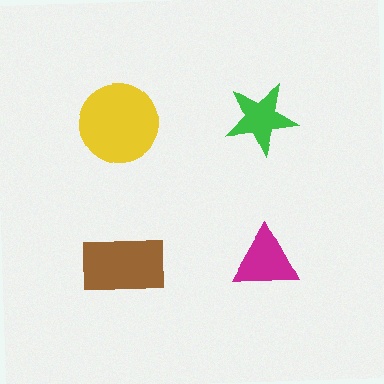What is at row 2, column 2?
A magenta triangle.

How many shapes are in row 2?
2 shapes.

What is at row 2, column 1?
A brown rectangle.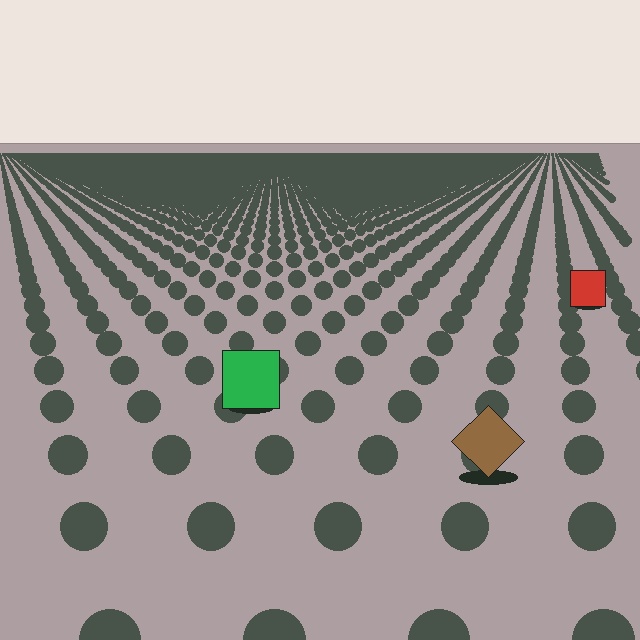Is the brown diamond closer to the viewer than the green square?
Yes. The brown diamond is closer — you can tell from the texture gradient: the ground texture is coarser near it.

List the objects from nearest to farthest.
From nearest to farthest: the brown diamond, the green square, the red square.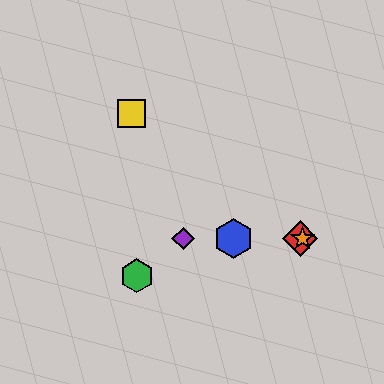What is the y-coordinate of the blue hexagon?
The blue hexagon is at y≈238.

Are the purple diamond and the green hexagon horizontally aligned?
No, the purple diamond is at y≈238 and the green hexagon is at y≈276.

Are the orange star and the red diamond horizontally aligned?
Yes, both are at y≈238.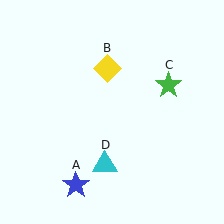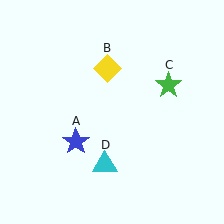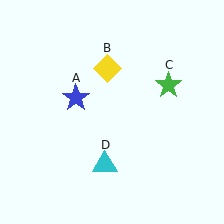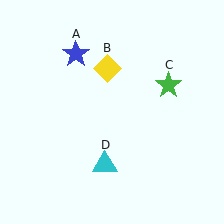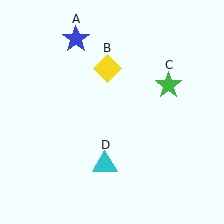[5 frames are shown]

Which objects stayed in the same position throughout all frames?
Yellow diamond (object B) and green star (object C) and cyan triangle (object D) remained stationary.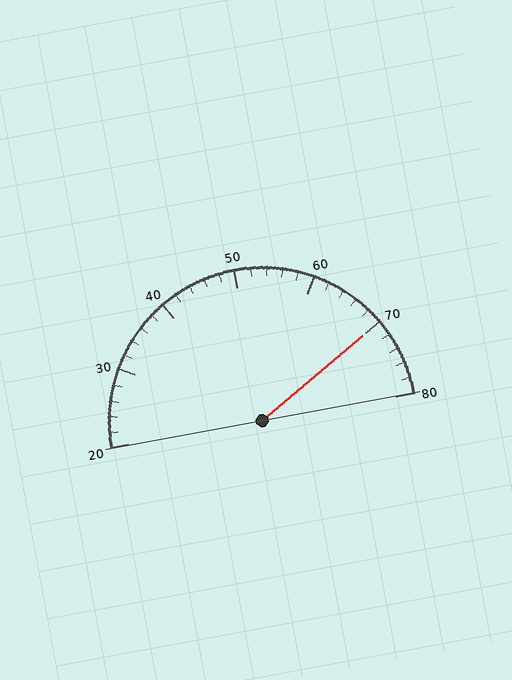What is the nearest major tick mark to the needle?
The nearest major tick mark is 70.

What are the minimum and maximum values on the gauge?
The gauge ranges from 20 to 80.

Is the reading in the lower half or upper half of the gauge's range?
The reading is in the upper half of the range (20 to 80).